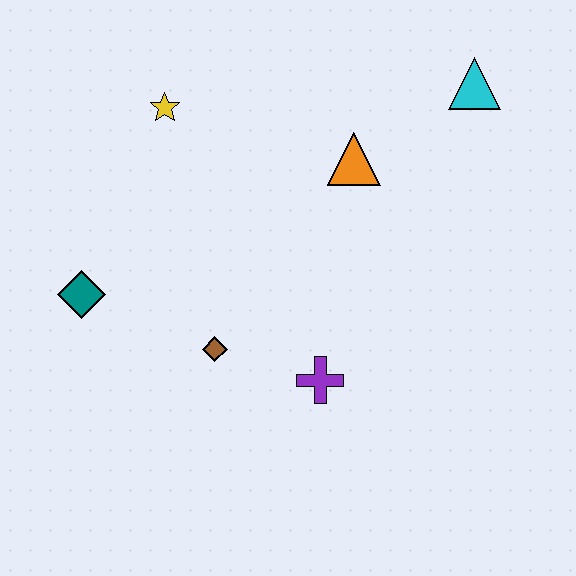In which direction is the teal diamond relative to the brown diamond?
The teal diamond is to the left of the brown diamond.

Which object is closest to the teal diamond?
The brown diamond is closest to the teal diamond.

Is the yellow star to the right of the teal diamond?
Yes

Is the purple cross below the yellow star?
Yes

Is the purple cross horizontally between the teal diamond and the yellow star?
No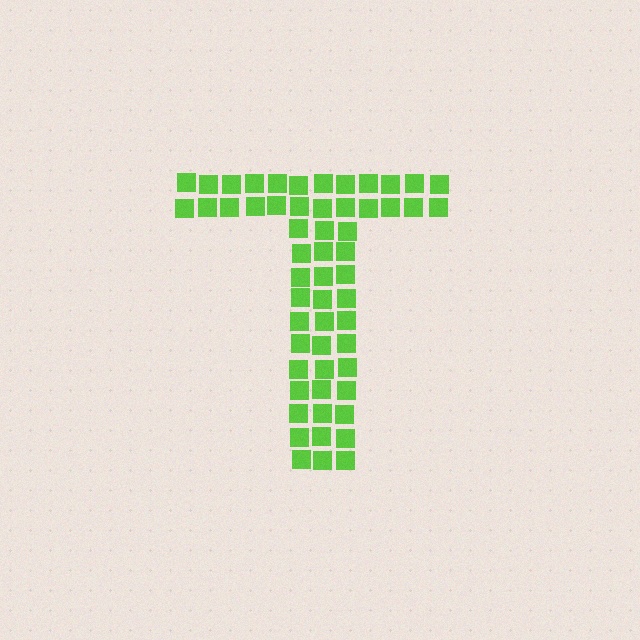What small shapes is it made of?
It is made of small squares.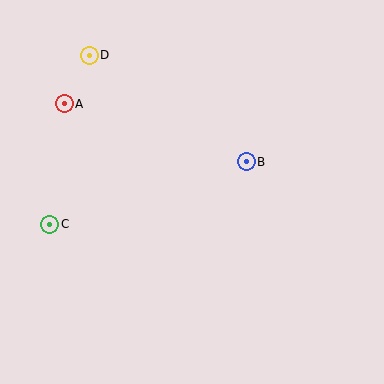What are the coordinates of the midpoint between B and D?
The midpoint between B and D is at (168, 109).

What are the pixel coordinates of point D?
Point D is at (89, 55).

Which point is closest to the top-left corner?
Point D is closest to the top-left corner.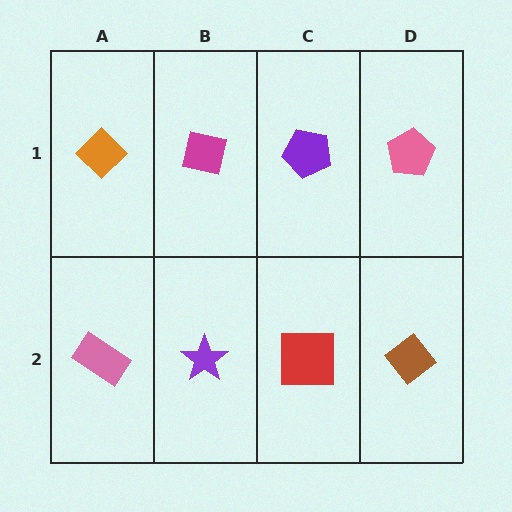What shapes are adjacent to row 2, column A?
An orange diamond (row 1, column A), a purple star (row 2, column B).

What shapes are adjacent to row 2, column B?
A magenta square (row 1, column B), a pink rectangle (row 2, column A), a red square (row 2, column C).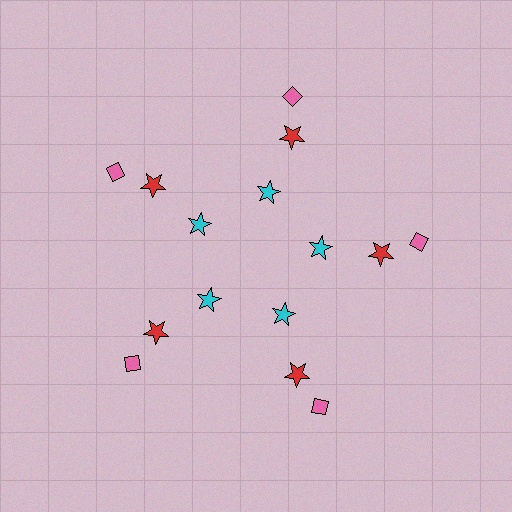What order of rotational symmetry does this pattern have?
This pattern has 5-fold rotational symmetry.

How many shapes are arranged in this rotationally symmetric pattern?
There are 15 shapes, arranged in 5 groups of 3.